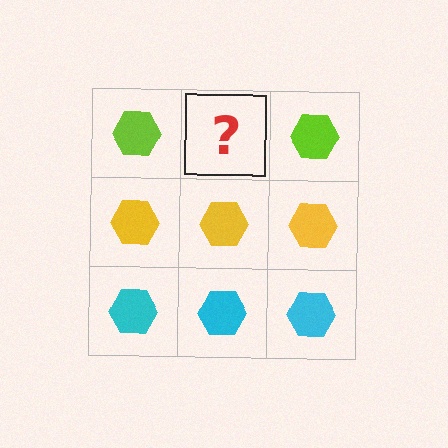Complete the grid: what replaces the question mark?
The question mark should be replaced with a lime hexagon.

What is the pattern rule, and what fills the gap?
The rule is that each row has a consistent color. The gap should be filled with a lime hexagon.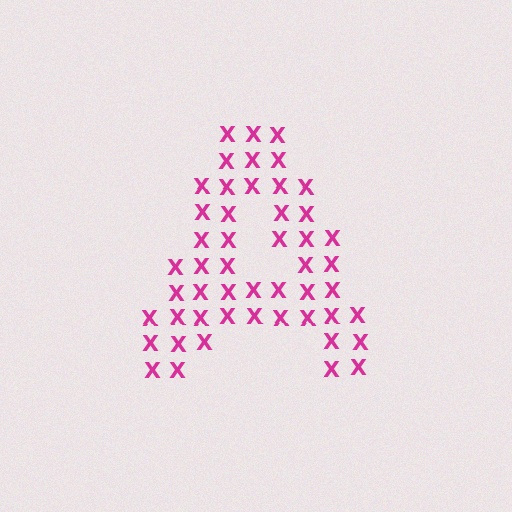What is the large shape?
The large shape is the letter A.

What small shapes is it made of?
It is made of small letter X's.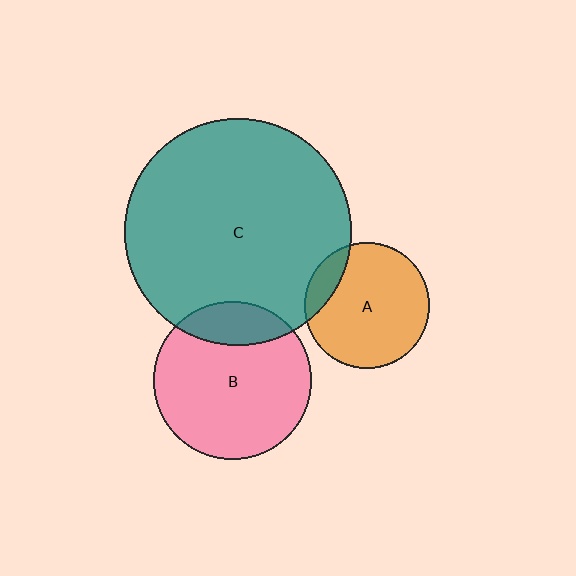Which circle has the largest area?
Circle C (teal).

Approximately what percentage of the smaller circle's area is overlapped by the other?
Approximately 20%.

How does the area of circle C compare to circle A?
Approximately 3.3 times.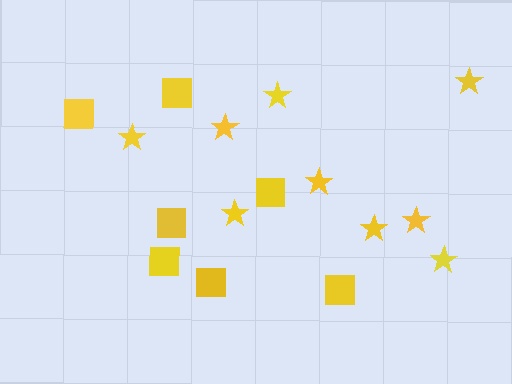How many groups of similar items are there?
There are 2 groups: one group of squares (7) and one group of stars (9).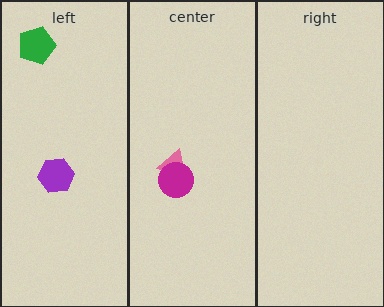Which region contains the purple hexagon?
The left region.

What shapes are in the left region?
The green pentagon, the purple hexagon.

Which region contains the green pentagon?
The left region.